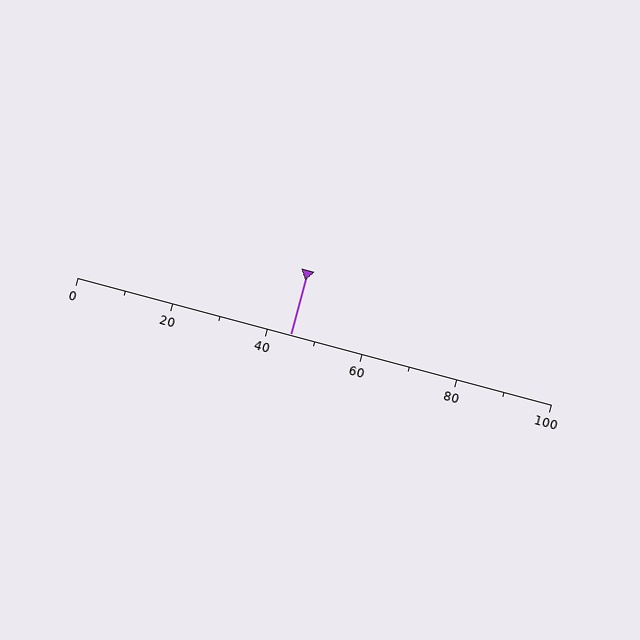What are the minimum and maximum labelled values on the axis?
The axis runs from 0 to 100.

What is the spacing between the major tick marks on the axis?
The major ticks are spaced 20 apart.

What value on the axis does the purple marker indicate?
The marker indicates approximately 45.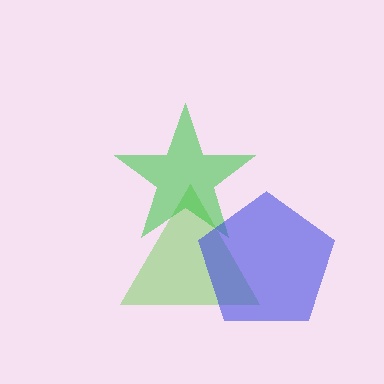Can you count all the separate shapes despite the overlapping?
Yes, there are 3 separate shapes.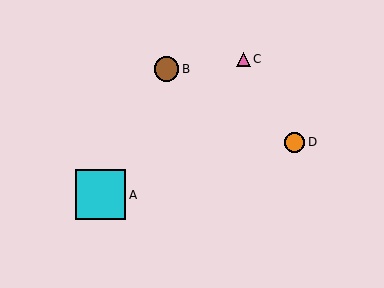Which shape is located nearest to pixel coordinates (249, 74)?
The pink triangle (labeled C) at (243, 59) is nearest to that location.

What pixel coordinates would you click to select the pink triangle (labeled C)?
Click at (243, 59) to select the pink triangle C.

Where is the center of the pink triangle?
The center of the pink triangle is at (243, 59).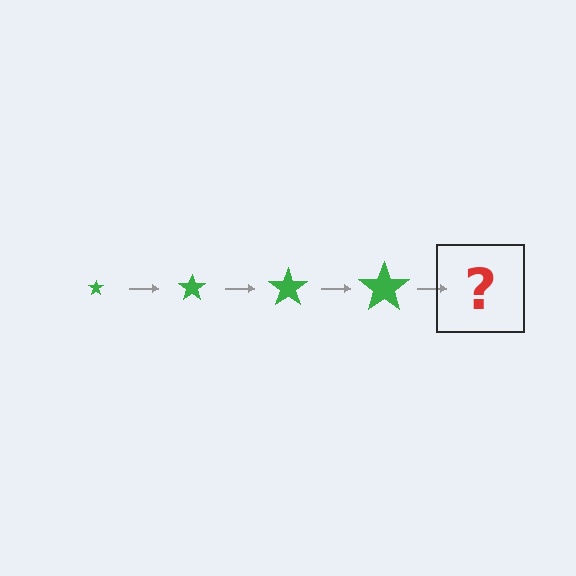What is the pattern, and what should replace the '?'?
The pattern is that the star gets progressively larger each step. The '?' should be a green star, larger than the previous one.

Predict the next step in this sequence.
The next step is a green star, larger than the previous one.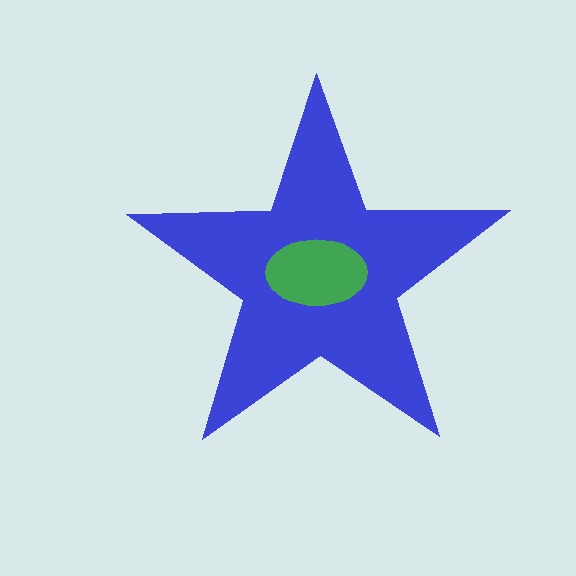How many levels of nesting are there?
2.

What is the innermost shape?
The green ellipse.